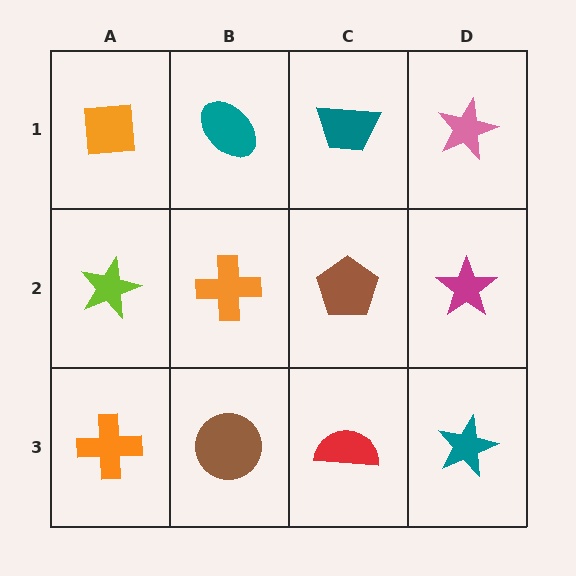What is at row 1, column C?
A teal trapezoid.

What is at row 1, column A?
An orange square.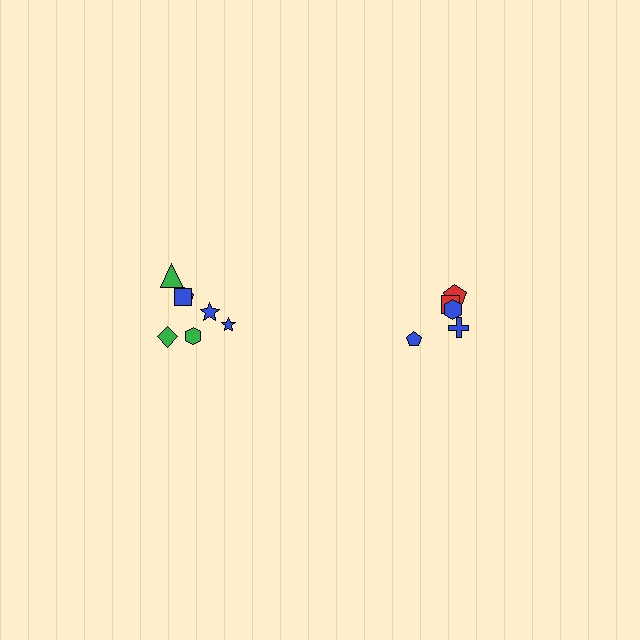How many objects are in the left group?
There are 7 objects.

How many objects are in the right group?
There are 5 objects.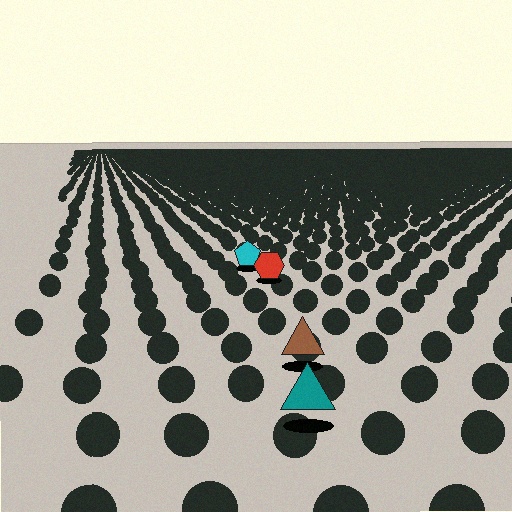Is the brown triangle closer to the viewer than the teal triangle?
No. The teal triangle is closer — you can tell from the texture gradient: the ground texture is coarser near it.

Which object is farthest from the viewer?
The cyan pentagon is farthest from the viewer. It appears smaller and the ground texture around it is denser.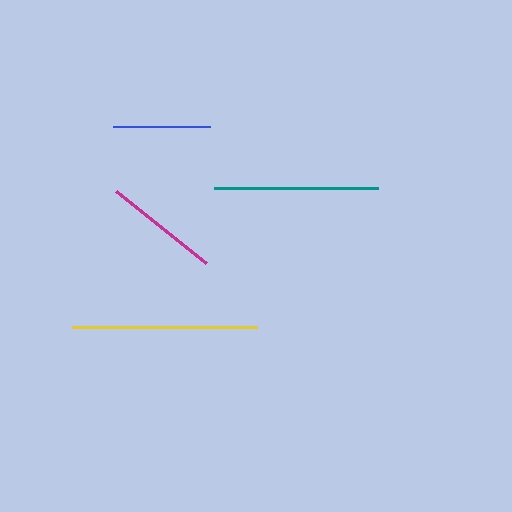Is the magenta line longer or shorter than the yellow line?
The yellow line is longer than the magenta line.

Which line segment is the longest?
The yellow line is the longest at approximately 186 pixels.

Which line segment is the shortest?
The blue line is the shortest at approximately 96 pixels.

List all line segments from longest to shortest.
From longest to shortest: yellow, teal, magenta, blue.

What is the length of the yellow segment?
The yellow segment is approximately 186 pixels long.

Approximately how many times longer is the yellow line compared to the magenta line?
The yellow line is approximately 1.6 times the length of the magenta line.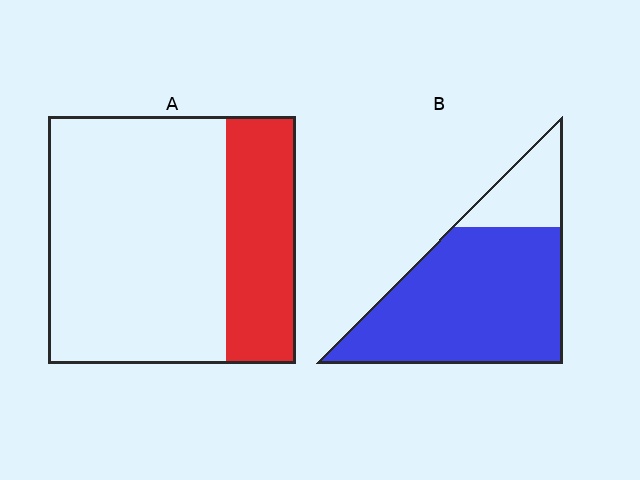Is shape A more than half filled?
No.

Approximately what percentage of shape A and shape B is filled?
A is approximately 30% and B is approximately 80%.